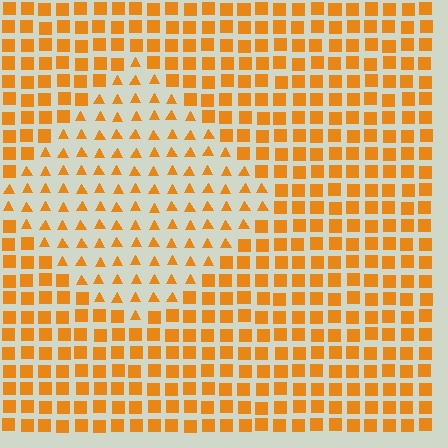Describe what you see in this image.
The image is filled with small orange elements arranged in a uniform grid. A diamond-shaped region contains triangles, while the surrounding area contains squares. The boundary is defined purely by the change in element shape.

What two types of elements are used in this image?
The image uses triangles inside the diamond region and squares outside it.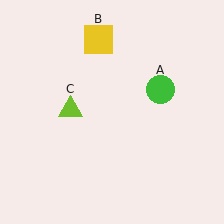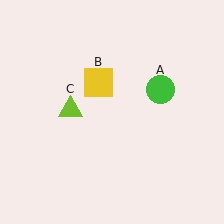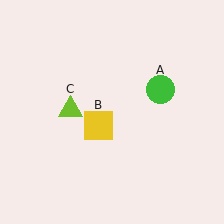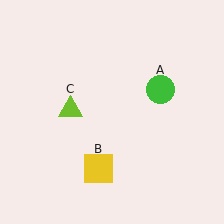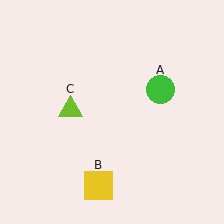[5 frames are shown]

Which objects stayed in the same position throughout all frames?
Green circle (object A) and lime triangle (object C) remained stationary.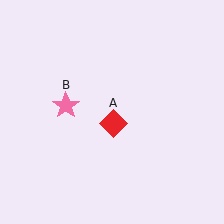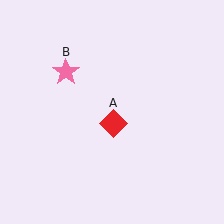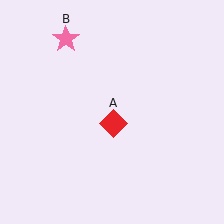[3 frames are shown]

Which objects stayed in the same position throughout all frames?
Red diamond (object A) remained stationary.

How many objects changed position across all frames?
1 object changed position: pink star (object B).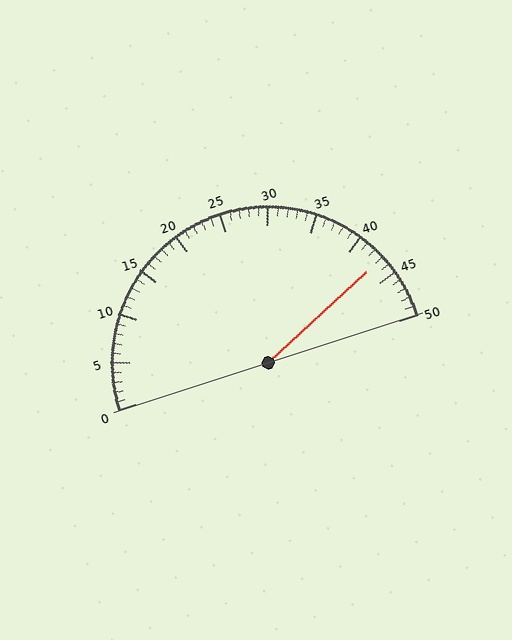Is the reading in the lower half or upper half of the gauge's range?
The reading is in the upper half of the range (0 to 50).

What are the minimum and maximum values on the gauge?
The gauge ranges from 0 to 50.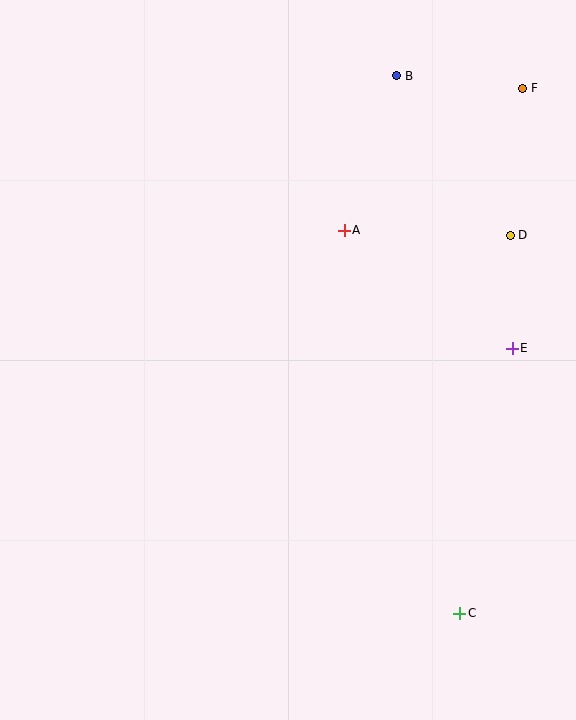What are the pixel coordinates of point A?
Point A is at (344, 230).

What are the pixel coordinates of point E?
Point E is at (512, 348).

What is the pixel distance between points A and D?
The distance between A and D is 166 pixels.